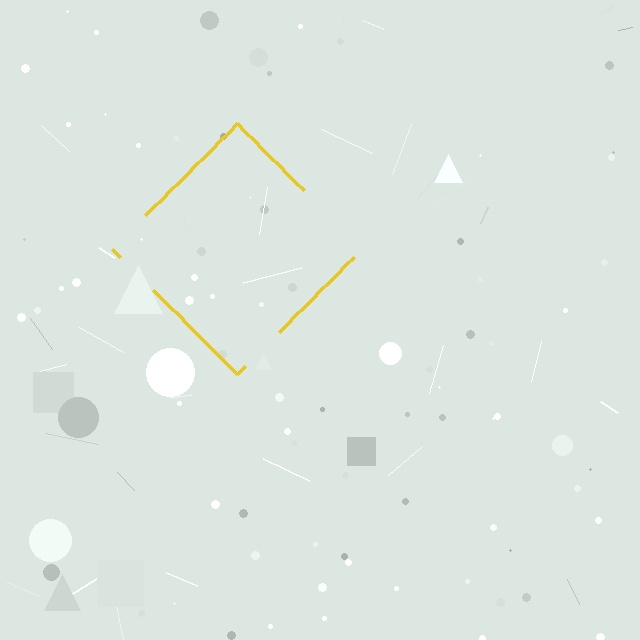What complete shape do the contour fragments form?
The contour fragments form a diamond.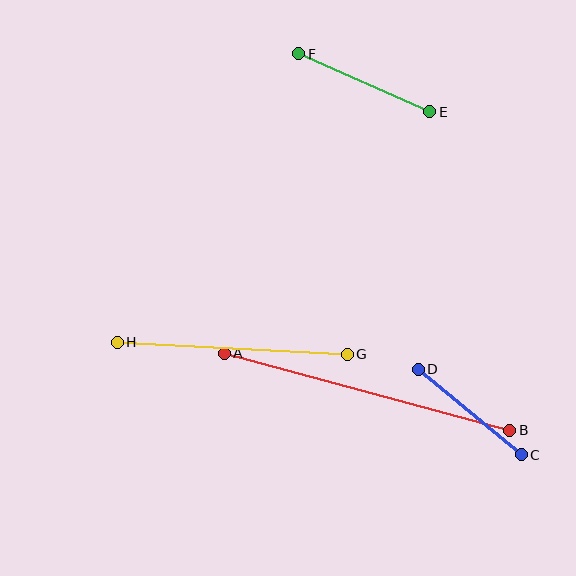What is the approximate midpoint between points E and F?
The midpoint is at approximately (364, 83) pixels.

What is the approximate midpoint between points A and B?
The midpoint is at approximately (367, 392) pixels.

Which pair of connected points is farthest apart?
Points A and B are farthest apart.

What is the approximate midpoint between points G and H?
The midpoint is at approximately (232, 348) pixels.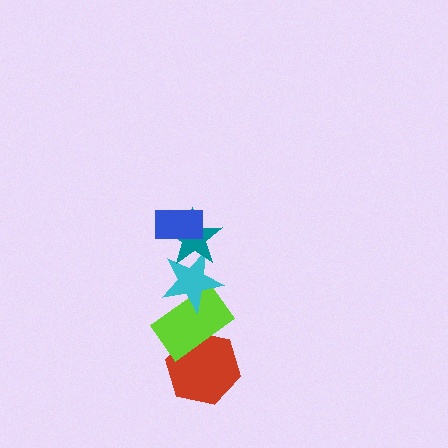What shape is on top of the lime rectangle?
The cyan star is on top of the lime rectangle.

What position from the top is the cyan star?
The cyan star is 3rd from the top.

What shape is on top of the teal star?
The blue rectangle is on top of the teal star.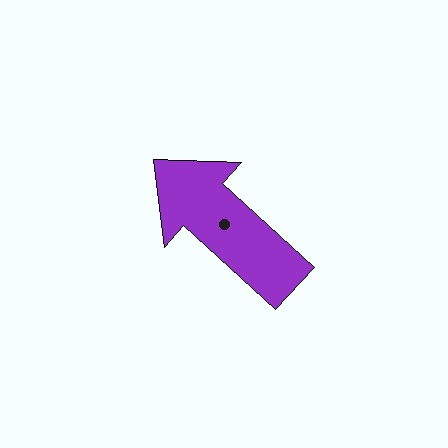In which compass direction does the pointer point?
Northwest.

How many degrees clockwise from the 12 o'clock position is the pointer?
Approximately 312 degrees.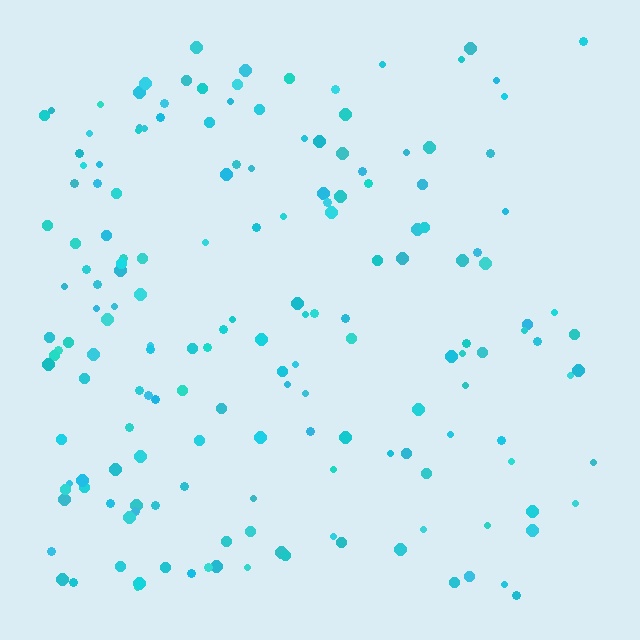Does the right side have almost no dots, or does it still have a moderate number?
Still a moderate number, just noticeably fewer than the left.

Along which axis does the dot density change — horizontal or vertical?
Horizontal.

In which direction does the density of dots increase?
From right to left, with the left side densest.